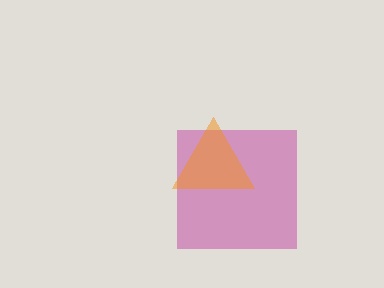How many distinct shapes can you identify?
There are 2 distinct shapes: a magenta square, an orange triangle.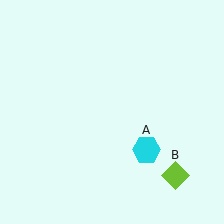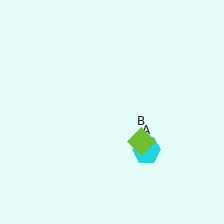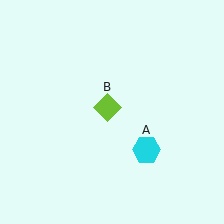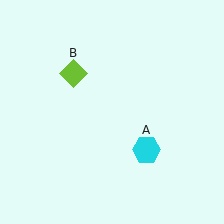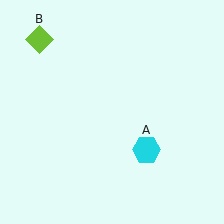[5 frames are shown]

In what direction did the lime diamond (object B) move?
The lime diamond (object B) moved up and to the left.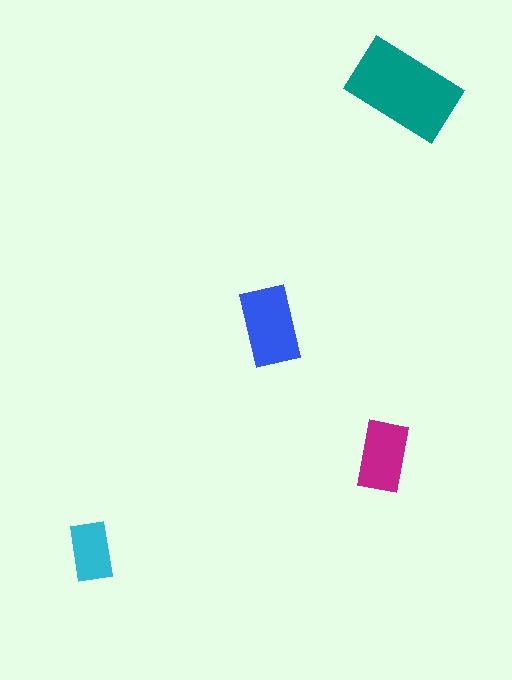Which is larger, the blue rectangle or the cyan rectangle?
The blue one.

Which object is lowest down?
The cyan rectangle is bottommost.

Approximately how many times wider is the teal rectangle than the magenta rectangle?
About 1.5 times wider.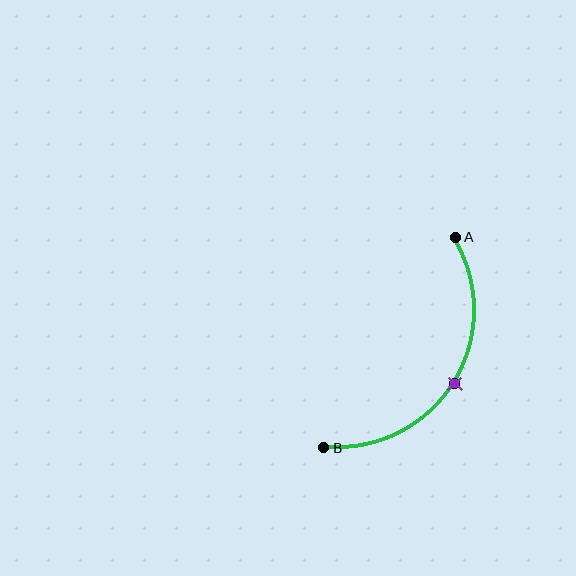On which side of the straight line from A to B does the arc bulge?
The arc bulges to the right of the straight line connecting A and B.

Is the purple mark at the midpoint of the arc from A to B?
Yes. The purple mark lies on the arc at equal arc-length from both A and B — it is the arc midpoint.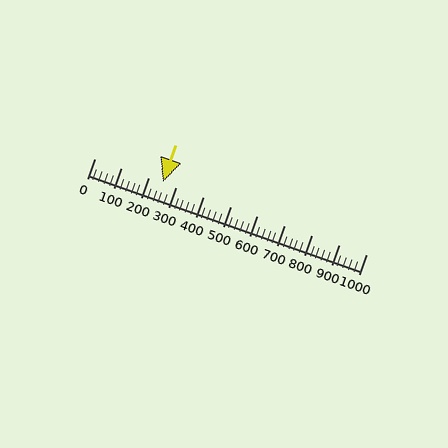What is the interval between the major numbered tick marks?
The major tick marks are spaced 100 units apart.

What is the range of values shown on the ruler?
The ruler shows values from 0 to 1000.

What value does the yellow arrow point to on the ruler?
The yellow arrow points to approximately 253.